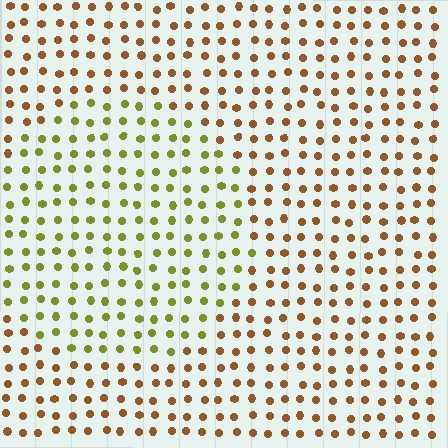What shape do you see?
I see a circle.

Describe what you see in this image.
The image is filled with small brown elements in a uniform arrangement. A circle-shaped region is visible where the elements are tinted to a slightly different hue, forming a subtle color boundary.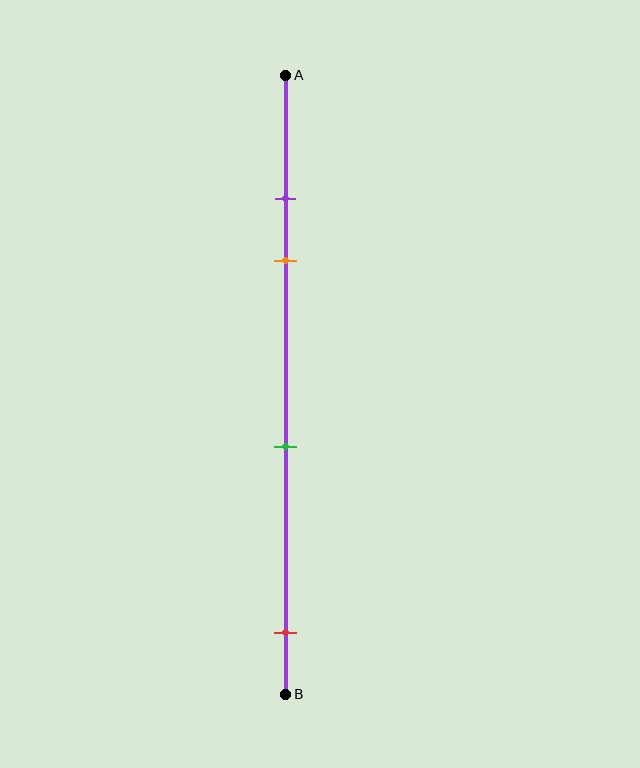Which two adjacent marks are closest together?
The purple and orange marks are the closest adjacent pair.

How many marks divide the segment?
There are 4 marks dividing the segment.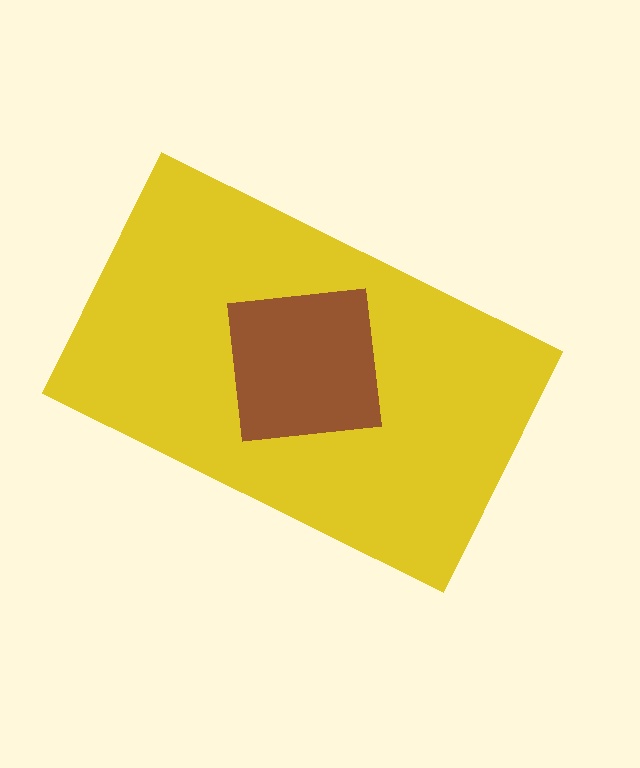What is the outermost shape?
The yellow rectangle.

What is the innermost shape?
The brown square.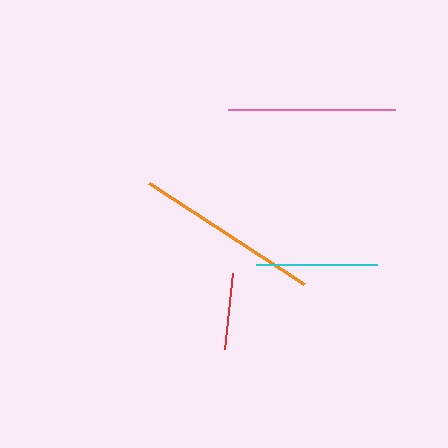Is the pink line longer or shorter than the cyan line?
The pink line is longer than the cyan line.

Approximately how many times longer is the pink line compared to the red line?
The pink line is approximately 2.2 times the length of the red line.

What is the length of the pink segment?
The pink segment is approximately 167 pixels long.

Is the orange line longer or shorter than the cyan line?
The orange line is longer than the cyan line.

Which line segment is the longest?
The orange line is the longest at approximately 185 pixels.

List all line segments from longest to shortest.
From longest to shortest: orange, pink, cyan, red.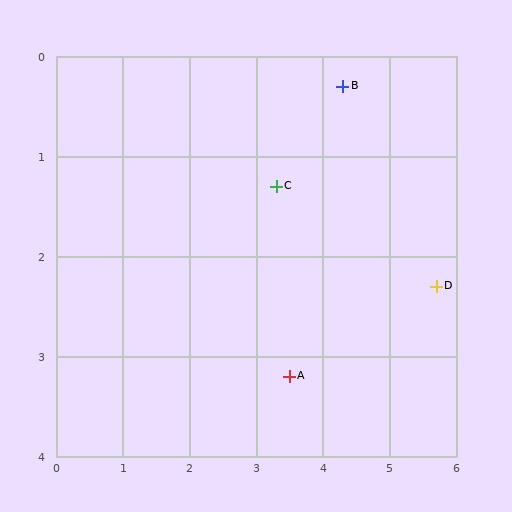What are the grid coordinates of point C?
Point C is at approximately (3.3, 1.3).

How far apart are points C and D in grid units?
Points C and D are about 2.6 grid units apart.